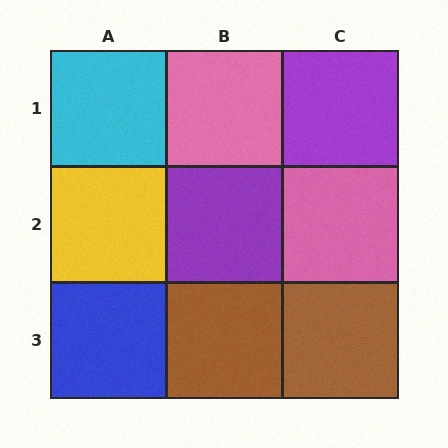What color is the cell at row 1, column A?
Cyan.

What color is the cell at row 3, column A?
Blue.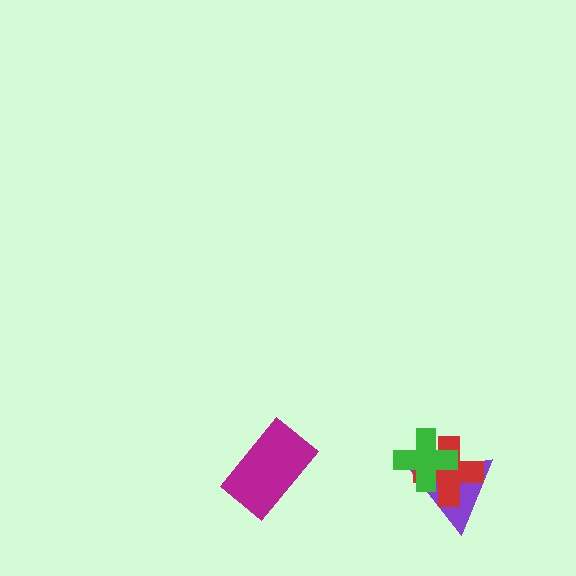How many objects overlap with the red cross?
2 objects overlap with the red cross.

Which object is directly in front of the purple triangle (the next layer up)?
The red cross is directly in front of the purple triangle.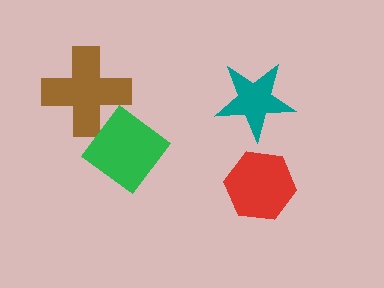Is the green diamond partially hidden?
No, no other shape covers it.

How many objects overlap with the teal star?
0 objects overlap with the teal star.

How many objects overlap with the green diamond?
1 object overlaps with the green diamond.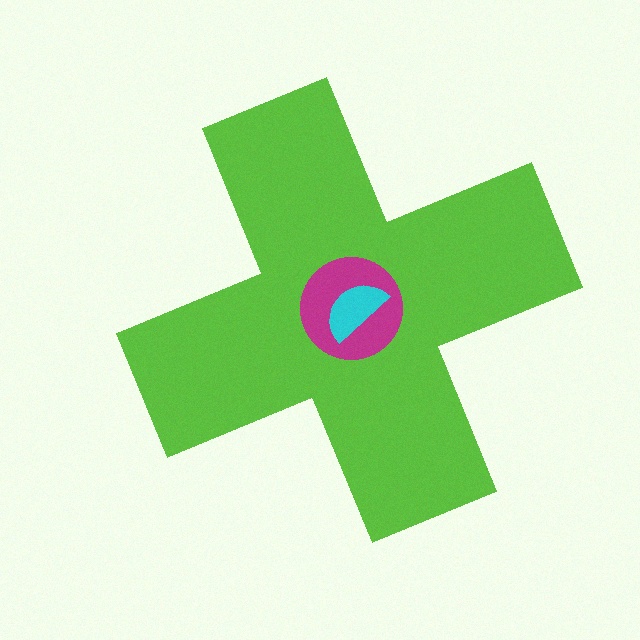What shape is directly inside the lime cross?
The magenta circle.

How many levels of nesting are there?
3.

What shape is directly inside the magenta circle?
The cyan semicircle.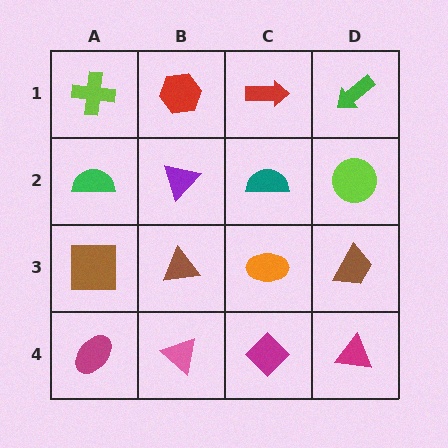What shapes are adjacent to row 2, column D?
A green arrow (row 1, column D), a brown trapezoid (row 3, column D), a teal semicircle (row 2, column C).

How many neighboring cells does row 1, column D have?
2.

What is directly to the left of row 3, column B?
A brown square.